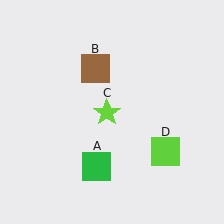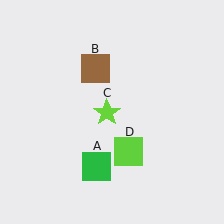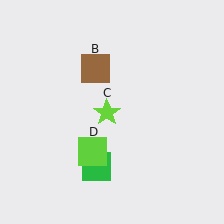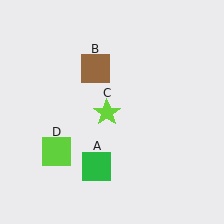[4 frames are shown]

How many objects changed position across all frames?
1 object changed position: lime square (object D).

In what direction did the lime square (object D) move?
The lime square (object D) moved left.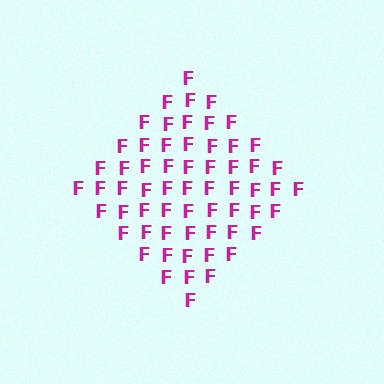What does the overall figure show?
The overall figure shows a diamond.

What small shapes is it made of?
It is made of small letter F's.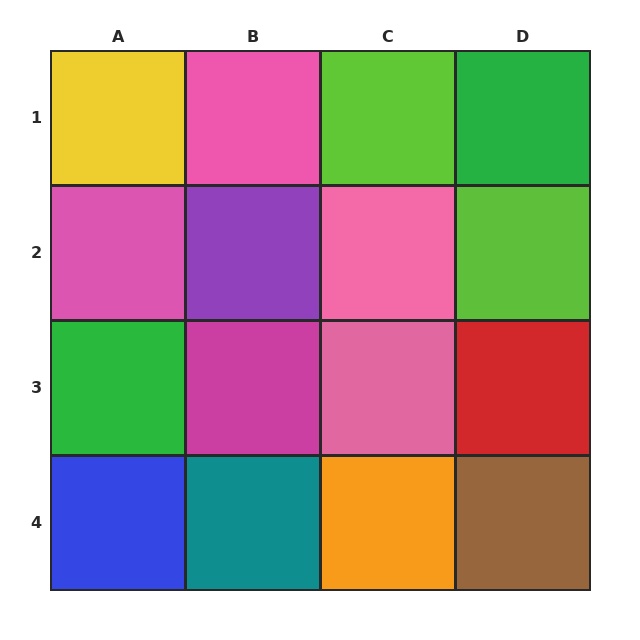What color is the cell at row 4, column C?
Orange.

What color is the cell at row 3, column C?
Pink.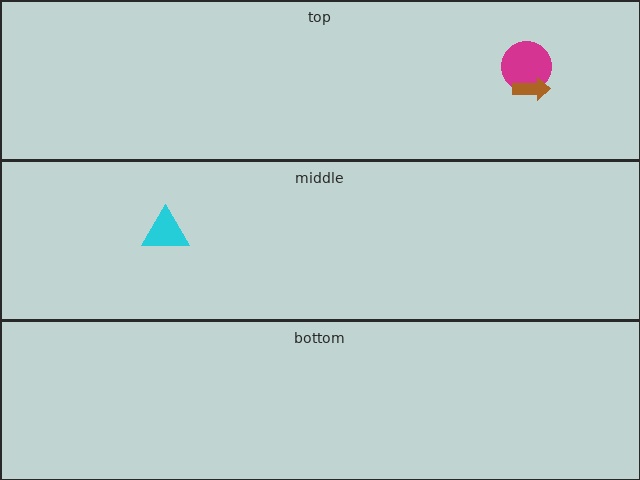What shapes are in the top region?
The magenta circle, the brown arrow.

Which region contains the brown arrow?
The top region.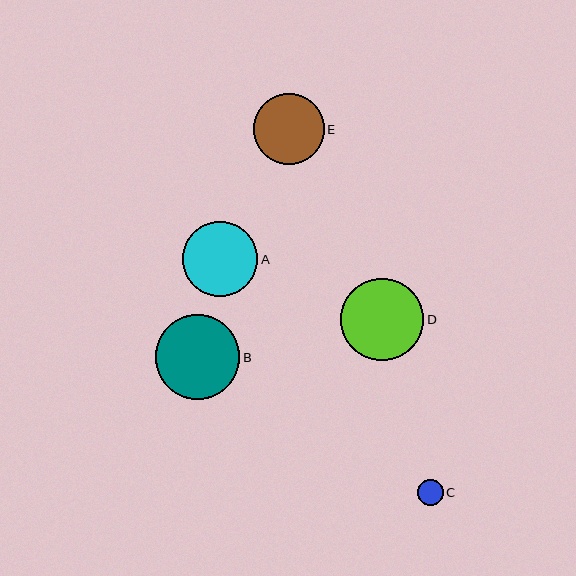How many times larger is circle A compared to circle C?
Circle A is approximately 3.0 times the size of circle C.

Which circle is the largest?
Circle B is the largest with a size of approximately 84 pixels.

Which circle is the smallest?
Circle C is the smallest with a size of approximately 25 pixels.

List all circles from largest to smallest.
From largest to smallest: B, D, A, E, C.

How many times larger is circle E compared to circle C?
Circle E is approximately 2.8 times the size of circle C.